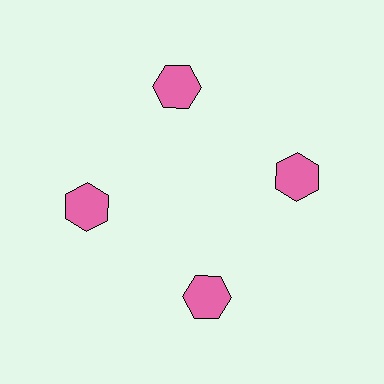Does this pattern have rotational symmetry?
Yes, this pattern has 4-fold rotational symmetry. It looks the same after rotating 90 degrees around the center.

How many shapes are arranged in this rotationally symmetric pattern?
There are 4 shapes, arranged in 4 groups of 1.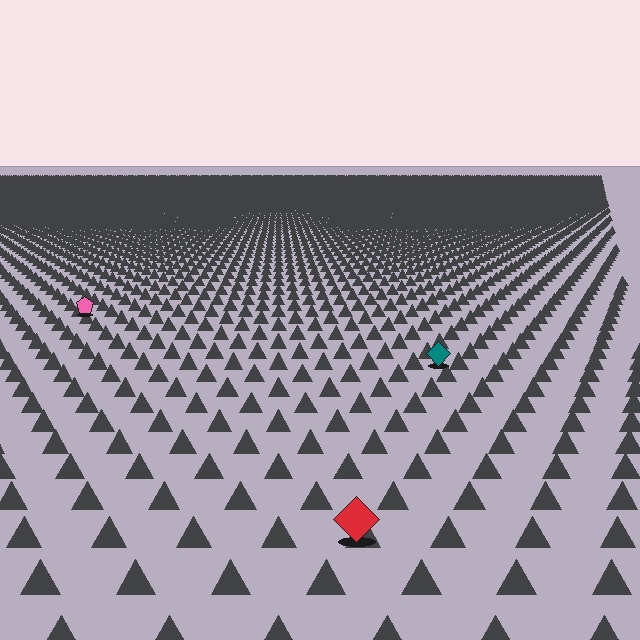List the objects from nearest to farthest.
From nearest to farthest: the red diamond, the teal diamond, the pink pentagon.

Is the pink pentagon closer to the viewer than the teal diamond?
No. The teal diamond is closer — you can tell from the texture gradient: the ground texture is coarser near it.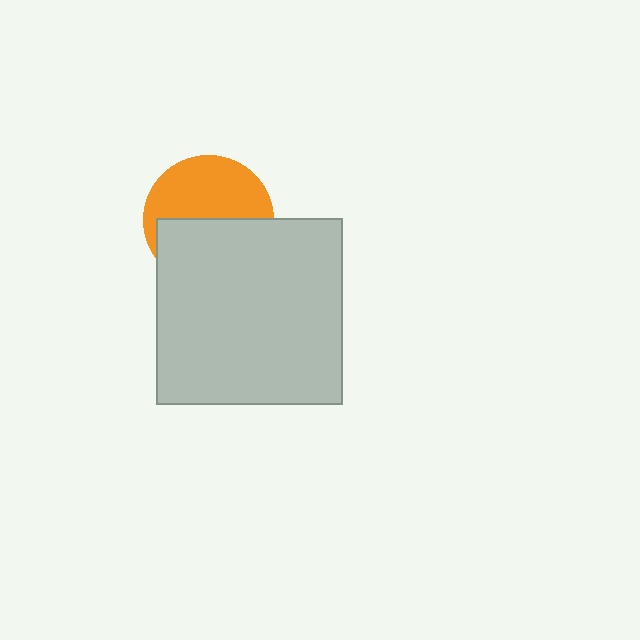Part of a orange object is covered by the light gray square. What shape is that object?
It is a circle.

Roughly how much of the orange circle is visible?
About half of it is visible (roughly 50%).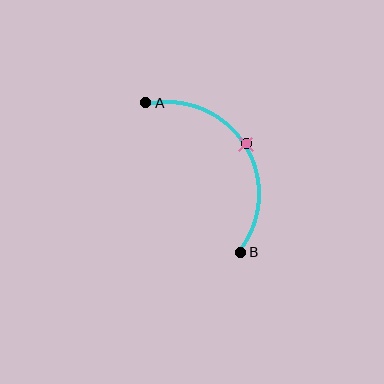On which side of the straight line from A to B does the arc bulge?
The arc bulges to the right of the straight line connecting A and B.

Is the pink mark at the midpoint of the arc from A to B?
Yes. The pink mark lies on the arc at equal arc-length from both A and B — it is the arc midpoint.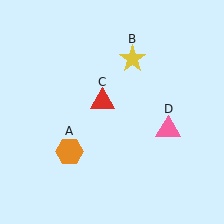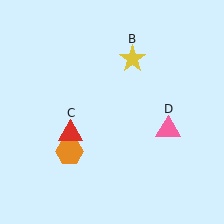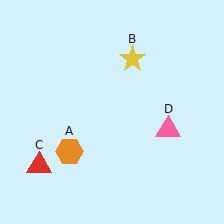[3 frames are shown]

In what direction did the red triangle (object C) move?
The red triangle (object C) moved down and to the left.